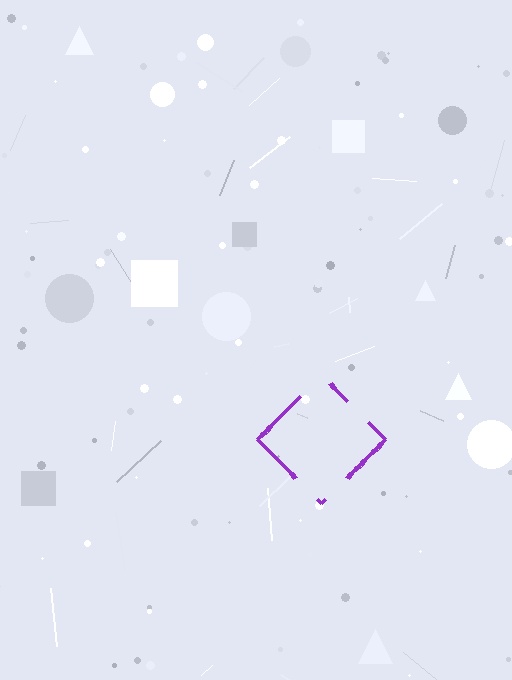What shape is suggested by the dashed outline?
The dashed outline suggests a diamond.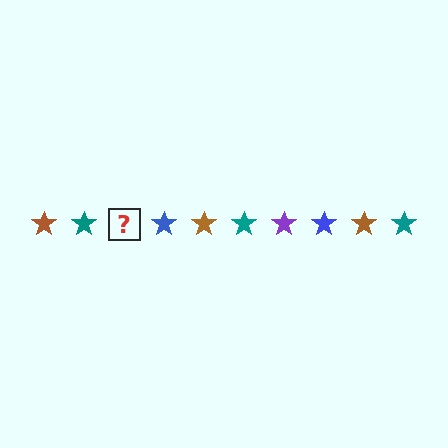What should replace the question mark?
The question mark should be replaced with a purple star.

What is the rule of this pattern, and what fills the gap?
The rule is that the pattern cycles through brown, teal, purple, blue stars. The gap should be filled with a purple star.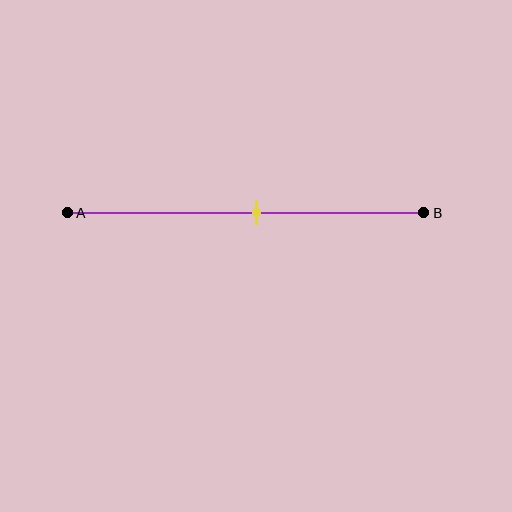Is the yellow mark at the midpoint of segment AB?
No, the mark is at about 55% from A, not at the 50% midpoint.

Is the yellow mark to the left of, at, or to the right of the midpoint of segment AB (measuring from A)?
The yellow mark is to the right of the midpoint of segment AB.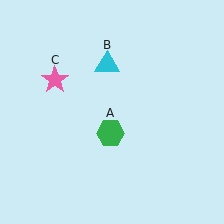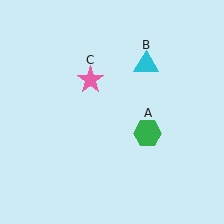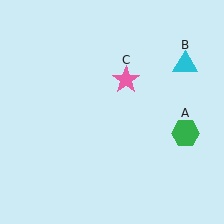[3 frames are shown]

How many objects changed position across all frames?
3 objects changed position: green hexagon (object A), cyan triangle (object B), pink star (object C).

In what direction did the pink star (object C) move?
The pink star (object C) moved right.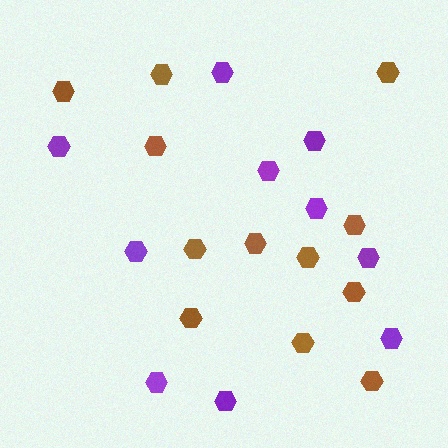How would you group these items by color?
There are 2 groups: one group of brown hexagons (12) and one group of purple hexagons (10).